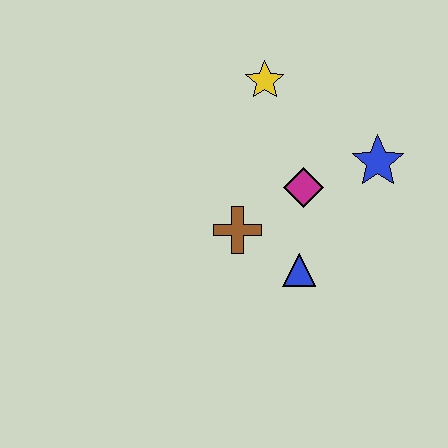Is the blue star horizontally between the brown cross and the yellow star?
No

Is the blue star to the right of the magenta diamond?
Yes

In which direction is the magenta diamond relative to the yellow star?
The magenta diamond is below the yellow star.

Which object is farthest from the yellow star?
The blue triangle is farthest from the yellow star.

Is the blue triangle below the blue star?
Yes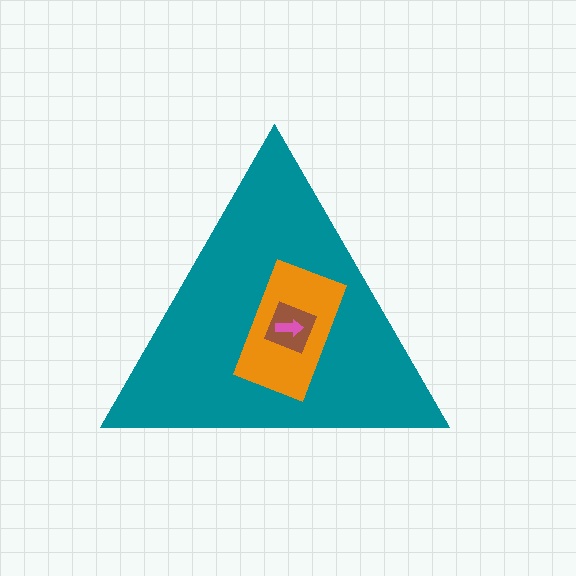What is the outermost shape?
The teal triangle.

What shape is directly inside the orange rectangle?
The brown diamond.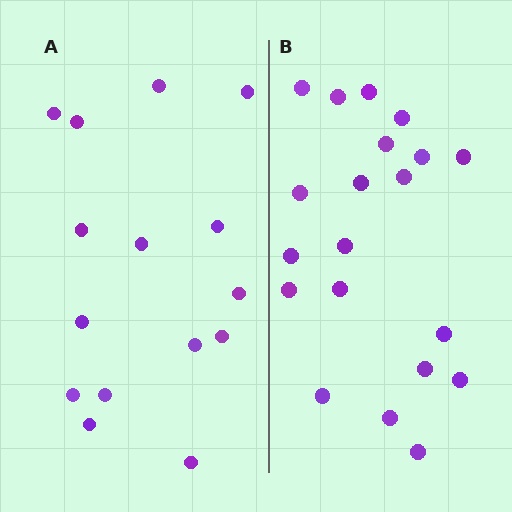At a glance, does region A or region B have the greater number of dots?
Region B (the right region) has more dots.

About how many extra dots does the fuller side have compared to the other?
Region B has about 5 more dots than region A.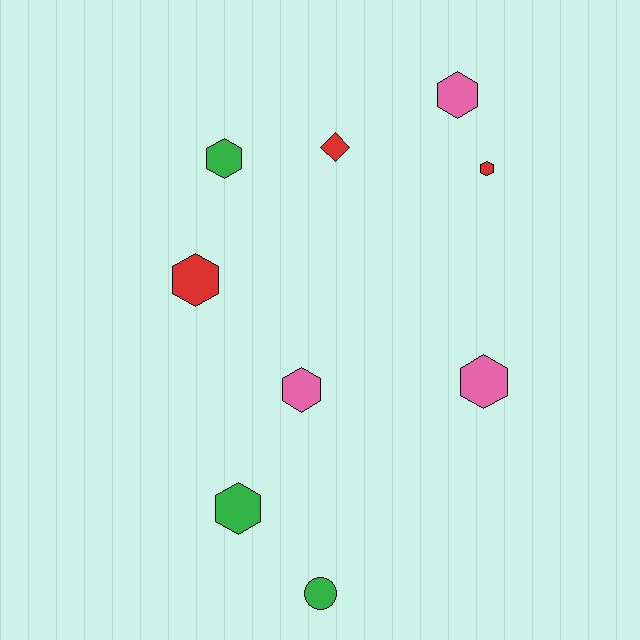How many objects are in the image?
There are 9 objects.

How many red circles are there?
There are no red circles.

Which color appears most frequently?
Red, with 3 objects.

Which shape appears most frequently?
Hexagon, with 7 objects.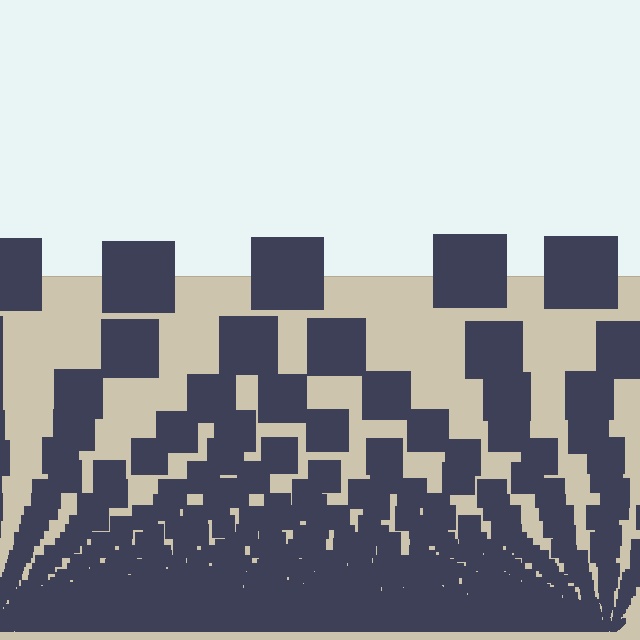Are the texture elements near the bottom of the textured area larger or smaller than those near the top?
Smaller. The gradient is inverted — elements near the bottom are smaller and denser.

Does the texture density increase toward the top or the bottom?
Density increases toward the bottom.